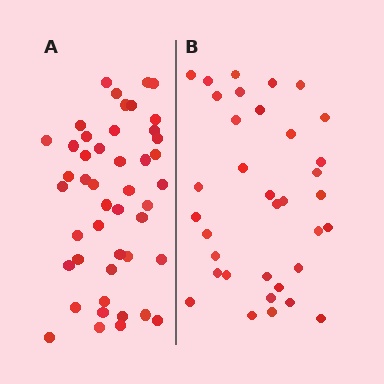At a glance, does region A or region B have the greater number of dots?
Region A (the left region) has more dots.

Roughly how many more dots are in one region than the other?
Region A has roughly 12 or so more dots than region B.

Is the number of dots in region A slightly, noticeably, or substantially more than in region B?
Region A has noticeably more, but not dramatically so. The ratio is roughly 1.3 to 1.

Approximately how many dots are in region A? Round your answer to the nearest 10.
About 50 dots. (The exact count is 46, which rounds to 50.)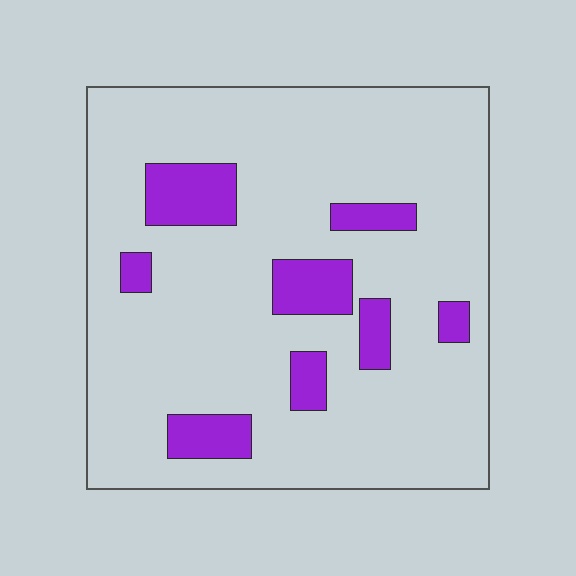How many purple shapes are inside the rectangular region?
8.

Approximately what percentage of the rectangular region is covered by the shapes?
Approximately 15%.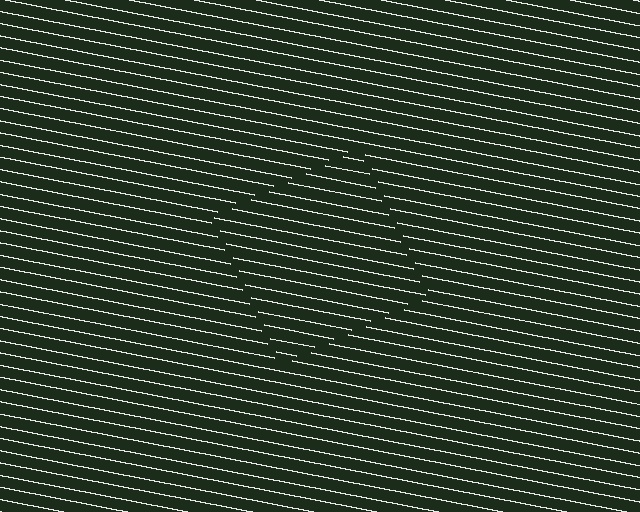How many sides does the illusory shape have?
4 sides — the line-ends trace a square.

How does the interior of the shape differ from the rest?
The interior of the shape contains the same grating, shifted by half a period — the contour is defined by the phase discontinuity where line-ends from the inner and outer gratings abut.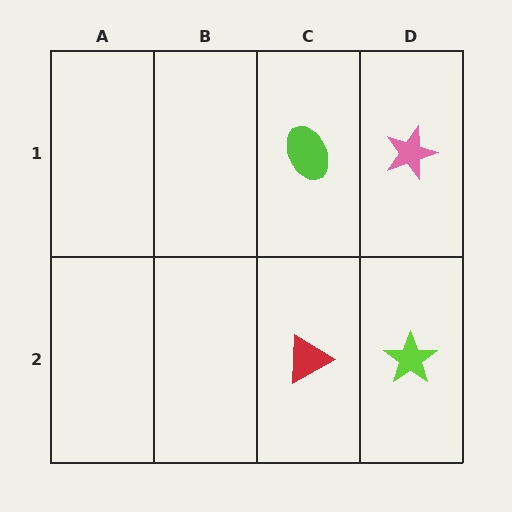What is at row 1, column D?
A pink star.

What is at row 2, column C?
A red triangle.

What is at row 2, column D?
A lime star.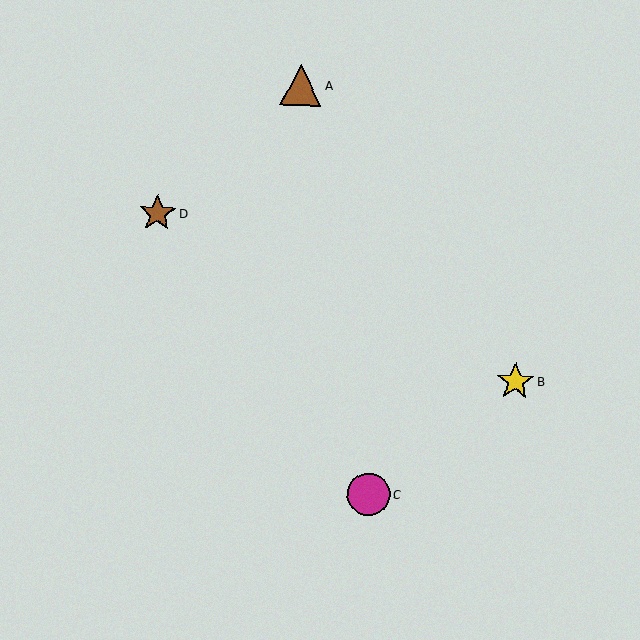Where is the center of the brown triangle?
The center of the brown triangle is at (301, 85).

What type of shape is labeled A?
Shape A is a brown triangle.